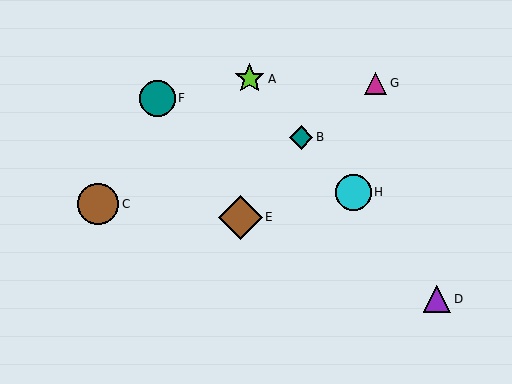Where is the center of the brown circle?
The center of the brown circle is at (98, 204).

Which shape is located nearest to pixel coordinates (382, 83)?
The magenta triangle (labeled G) at (376, 83) is nearest to that location.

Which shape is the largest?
The brown diamond (labeled E) is the largest.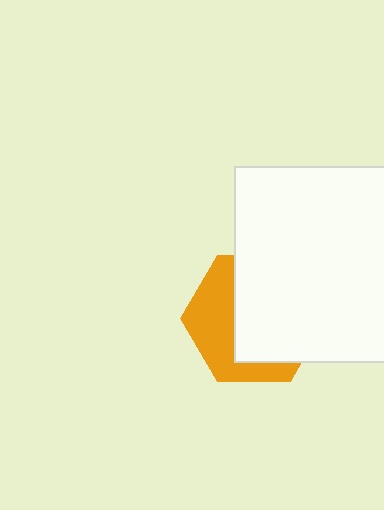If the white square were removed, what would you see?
You would see the complete orange hexagon.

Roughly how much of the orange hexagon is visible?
A small part of it is visible (roughly 40%).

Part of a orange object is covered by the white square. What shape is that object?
It is a hexagon.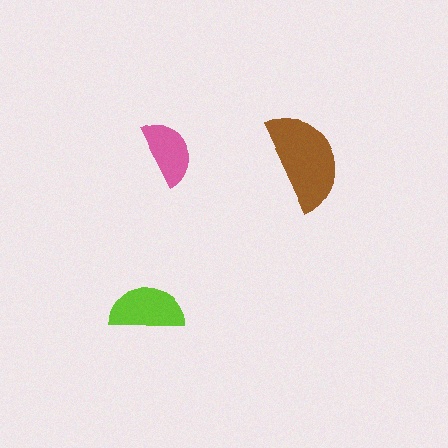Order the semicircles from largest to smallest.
the brown one, the lime one, the pink one.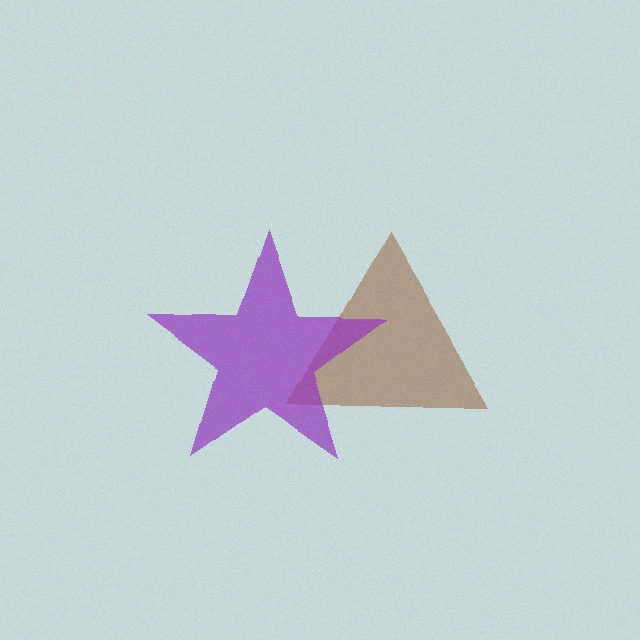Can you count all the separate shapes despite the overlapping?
Yes, there are 2 separate shapes.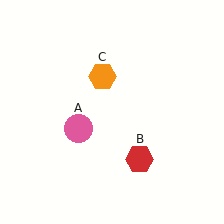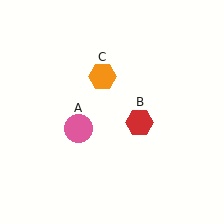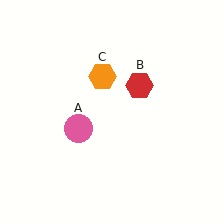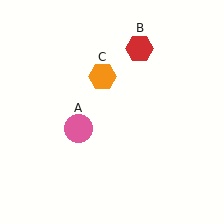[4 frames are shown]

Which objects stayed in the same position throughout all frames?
Pink circle (object A) and orange hexagon (object C) remained stationary.